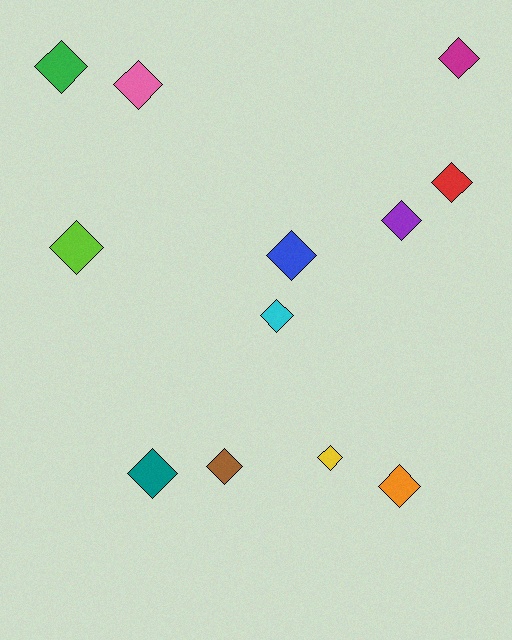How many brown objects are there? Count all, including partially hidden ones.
There is 1 brown object.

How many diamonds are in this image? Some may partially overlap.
There are 12 diamonds.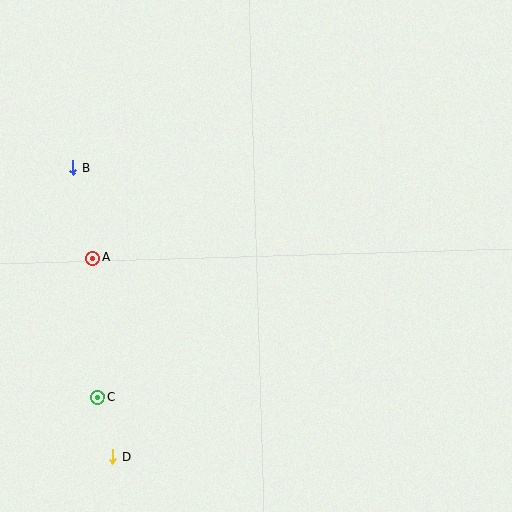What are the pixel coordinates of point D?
Point D is at (112, 457).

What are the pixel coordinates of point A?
Point A is at (93, 258).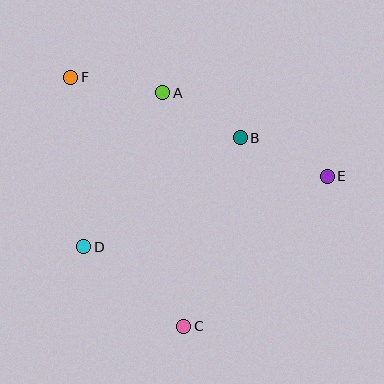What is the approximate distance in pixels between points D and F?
The distance between D and F is approximately 170 pixels.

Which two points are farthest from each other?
Points E and F are farthest from each other.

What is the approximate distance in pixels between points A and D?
The distance between A and D is approximately 173 pixels.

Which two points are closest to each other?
Points A and B are closest to each other.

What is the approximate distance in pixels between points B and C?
The distance between B and C is approximately 197 pixels.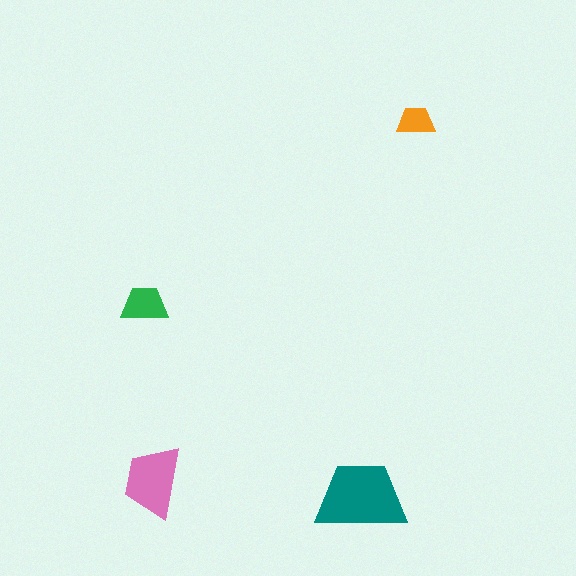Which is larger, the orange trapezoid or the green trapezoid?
The green one.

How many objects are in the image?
There are 4 objects in the image.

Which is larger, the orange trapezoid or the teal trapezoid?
The teal one.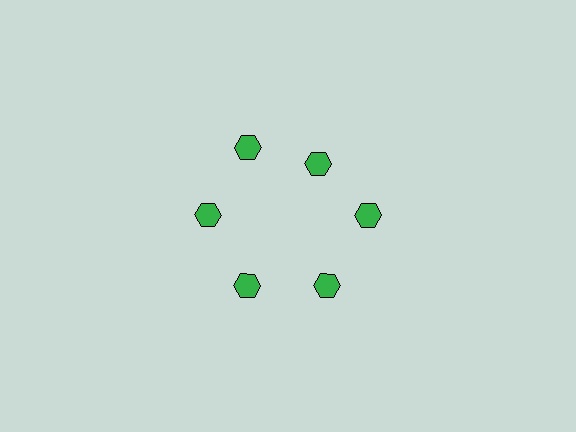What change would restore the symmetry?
The symmetry would be restored by moving it outward, back onto the ring so that all 6 hexagons sit at equal angles and equal distance from the center.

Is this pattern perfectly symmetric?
No. The 6 green hexagons are arranged in a ring, but one element near the 1 o'clock position is pulled inward toward the center, breaking the 6-fold rotational symmetry.